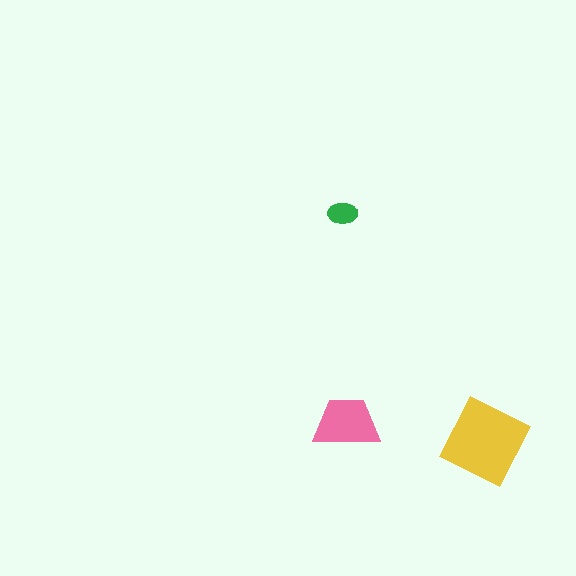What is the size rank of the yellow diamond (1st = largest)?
1st.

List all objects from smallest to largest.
The green ellipse, the pink trapezoid, the yellow diamond.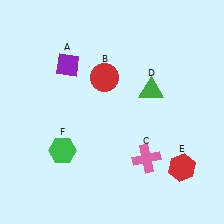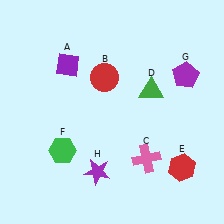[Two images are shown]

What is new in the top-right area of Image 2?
A purple pentagon (G) was added in the top-right area of Image 2.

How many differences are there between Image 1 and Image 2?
There are 2 differences between the two images.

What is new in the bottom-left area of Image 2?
A purple star (H) was added in the bottom-left area of Image 2.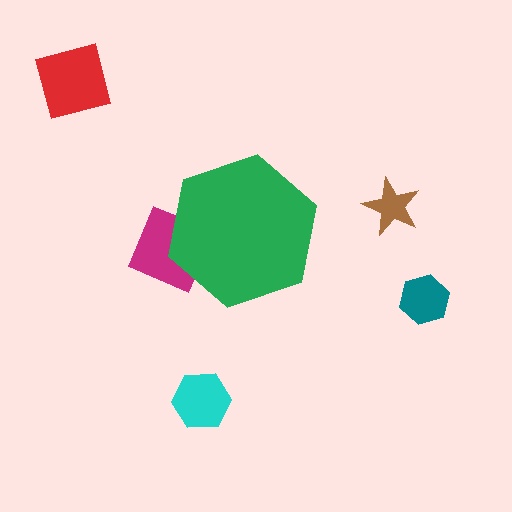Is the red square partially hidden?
No, the red square is fully visible.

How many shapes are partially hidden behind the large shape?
1 shape is partially hidden.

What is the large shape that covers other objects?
A green hexagon.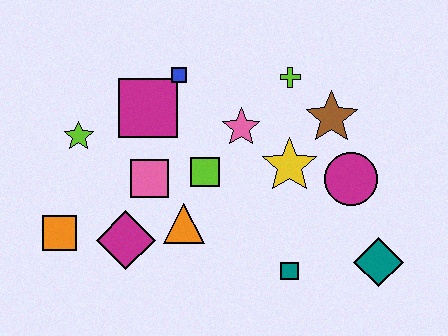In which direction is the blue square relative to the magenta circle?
The blue square is to the left of the magenta circle.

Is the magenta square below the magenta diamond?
No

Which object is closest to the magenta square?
The blue square is closest to the magenta square.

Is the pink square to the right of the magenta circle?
No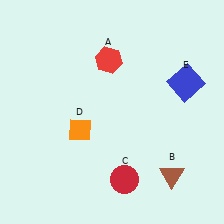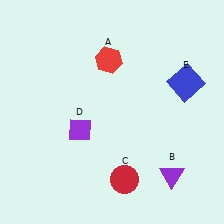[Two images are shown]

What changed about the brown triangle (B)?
In Image 1, B is brown. In Image 2, it changed to purple.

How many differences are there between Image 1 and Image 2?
There are 2 differences between the two images.